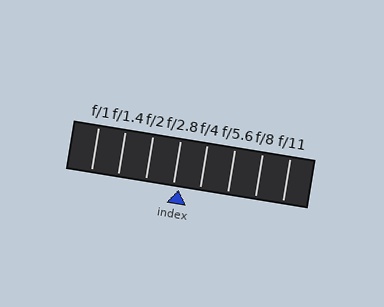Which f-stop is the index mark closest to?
The index mark is closest to f/2.8.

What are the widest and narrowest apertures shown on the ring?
The widest aperture shown is f/1 and the narrowest is f/11.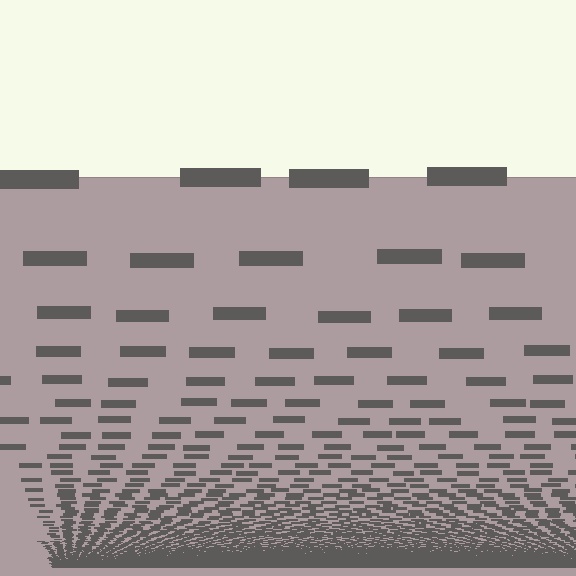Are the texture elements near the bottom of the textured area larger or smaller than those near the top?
Smaller. The gradient is inverted — elements near the bottom are smaller and denser.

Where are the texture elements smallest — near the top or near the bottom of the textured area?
Near the bottom.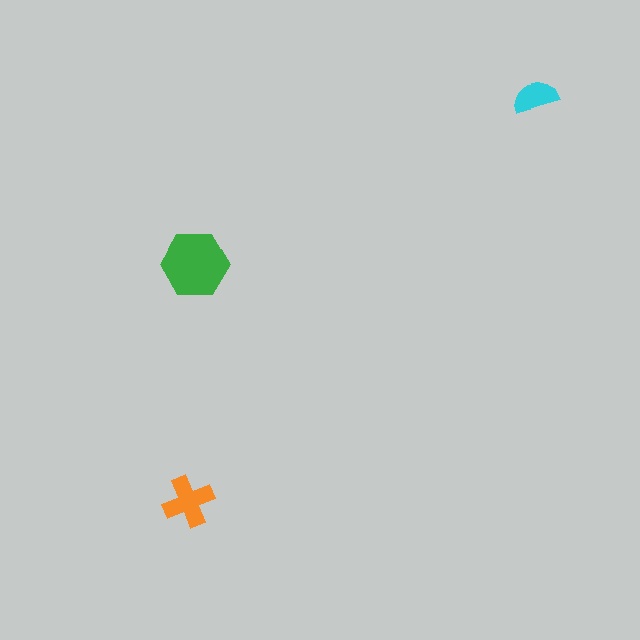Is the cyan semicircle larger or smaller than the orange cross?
Smaller.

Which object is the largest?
The green hexagon.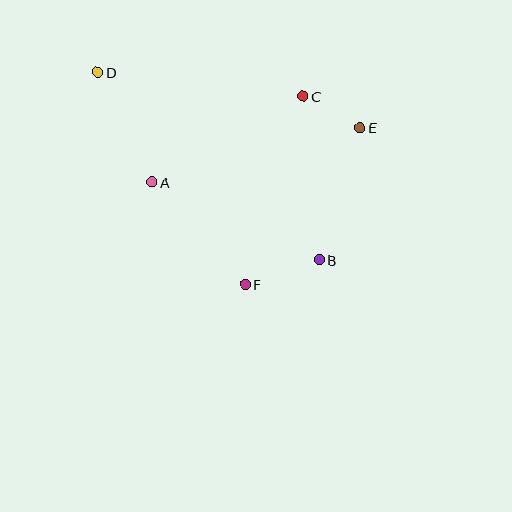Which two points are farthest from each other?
Points B and D are farthest from each other.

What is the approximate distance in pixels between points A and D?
The distance between A and D is approximately 123 pixels.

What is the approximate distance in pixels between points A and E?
The distance between A and E is approximately 215 pixels.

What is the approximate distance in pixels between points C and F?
The distance between C and F is approximately 197 pixels.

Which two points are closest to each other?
Points C and E are closest to each other.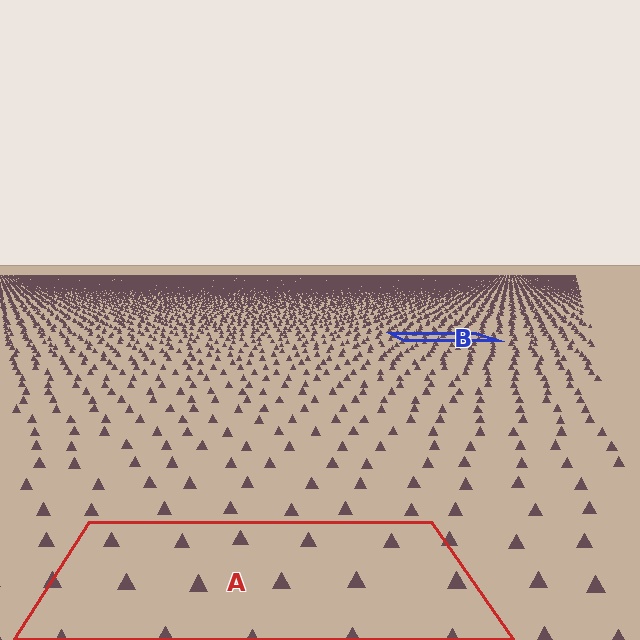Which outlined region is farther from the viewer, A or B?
Region B is farther from the viewer — the texture elements inside it appear smaller and more densely packed.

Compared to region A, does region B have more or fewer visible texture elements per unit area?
Region B has more texture elements per unit area — they are packed more densely because it is farther away.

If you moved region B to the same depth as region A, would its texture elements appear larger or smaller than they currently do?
They would appear larger. At a closer depth, the same texture elements are projected at a bigger on-screen size.